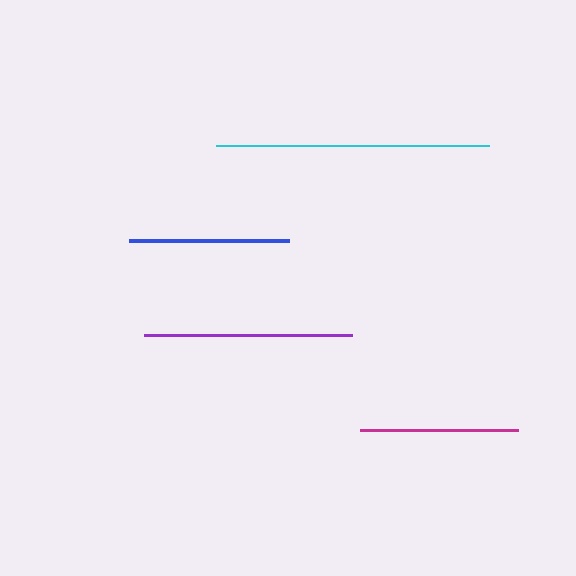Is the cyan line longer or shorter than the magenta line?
The cyan line is longer than the magenta line.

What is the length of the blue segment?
The blue segment is approximately 159 pixels long.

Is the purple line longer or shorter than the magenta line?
The purple line is longer than the magenta line.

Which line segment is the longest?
The cyan line is the longest at approximately 273 pixels.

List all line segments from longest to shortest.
From longest to shortest: cyan, purple, blue, magenta.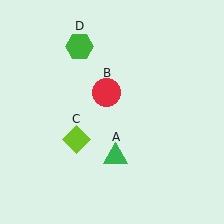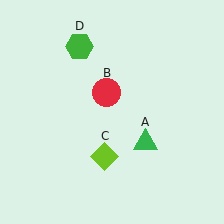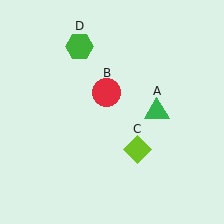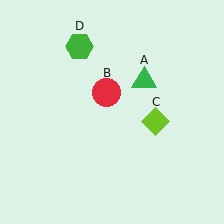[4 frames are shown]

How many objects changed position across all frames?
2 objects changed position: green triangle (object A), lime diamond (object C).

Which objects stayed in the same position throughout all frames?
Red circle (object B) and green hexagon (object D) remained stationary.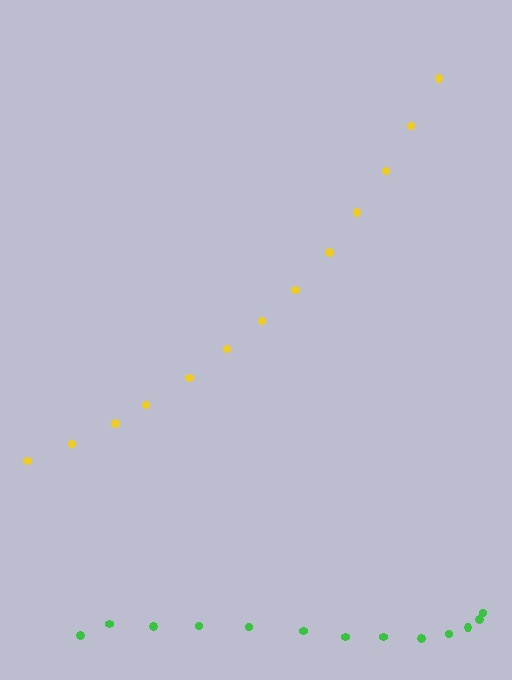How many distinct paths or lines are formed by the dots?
There are 2 distinct paths.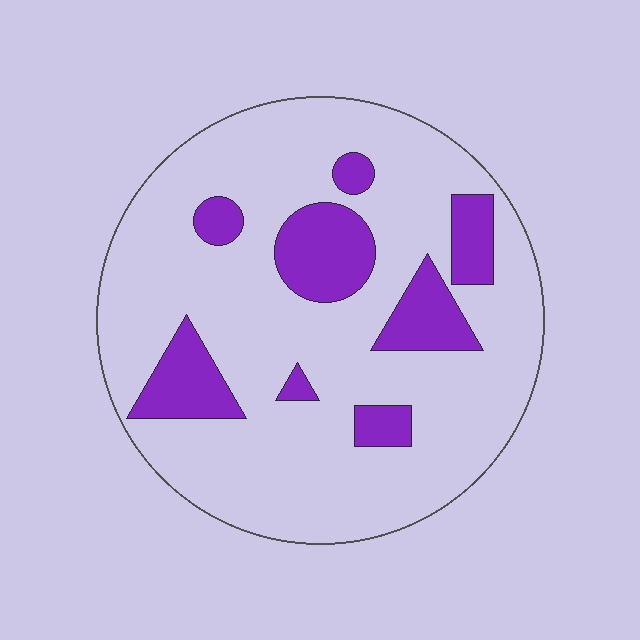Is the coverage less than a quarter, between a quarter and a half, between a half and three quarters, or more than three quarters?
Less than a quarter.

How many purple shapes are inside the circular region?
8.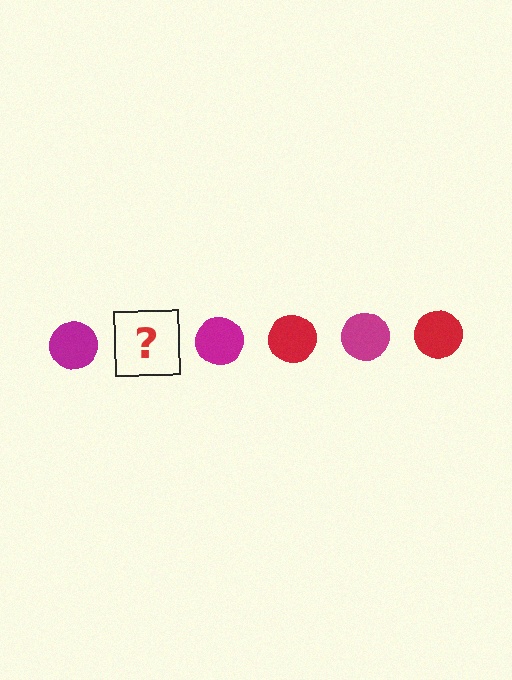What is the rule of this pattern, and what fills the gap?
The rule is that the pattern cycles through magenta, red circles. The gap should be filled with a red circle.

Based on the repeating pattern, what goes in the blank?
The blank should be a red circle.